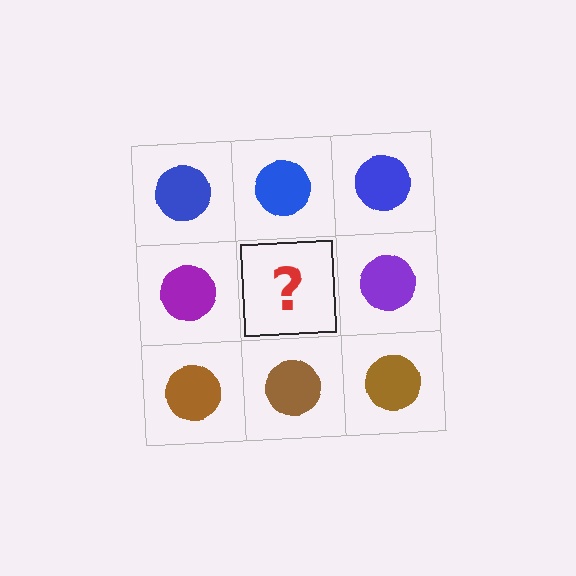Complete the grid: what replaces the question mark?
The question mark should be replaced with a purple circle.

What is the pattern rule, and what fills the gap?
The rule is that each row has a consistent color. The gap should be filled with a purple circle.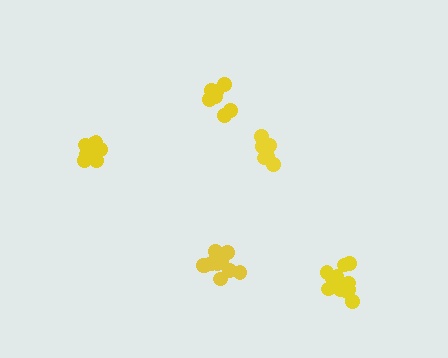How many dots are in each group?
Group 1: 10 dots, Group 2: 8 dots, Group 3: 10 dots, Group 4: 9 dots, Group 5: 13 dots (50 total).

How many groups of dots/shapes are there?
There are 5 groups.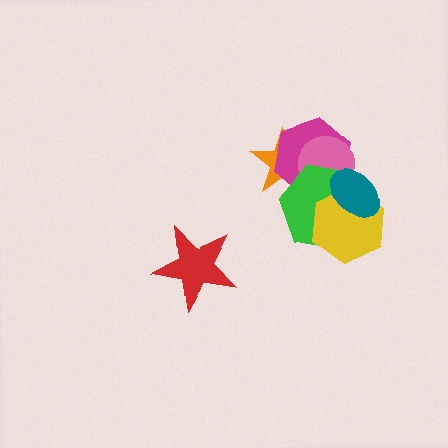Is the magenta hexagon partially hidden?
Yes, it is partially covered by another shape.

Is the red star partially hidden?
No, no other shape covers it.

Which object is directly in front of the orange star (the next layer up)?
The magenta hexagon is directly in front of the orange star.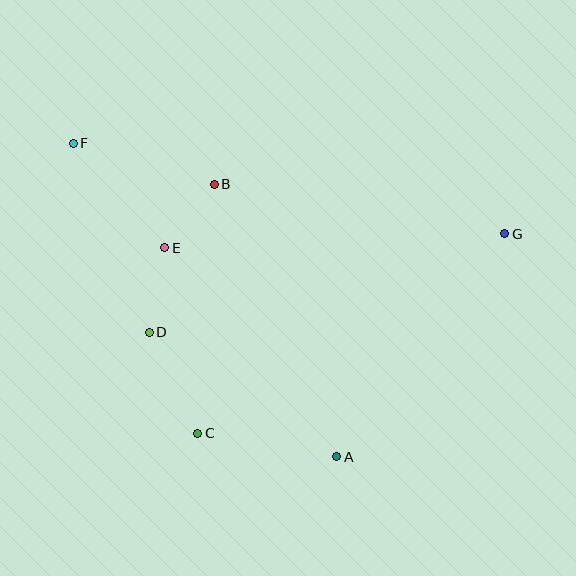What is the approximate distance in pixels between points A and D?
The distance between A and D is approximately 225 pixels.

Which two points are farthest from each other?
Points F and G are farthest from each other.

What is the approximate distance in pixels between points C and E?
The distance between C and E is approximately 188 pixels.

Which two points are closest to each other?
Points B and E are closest to each other.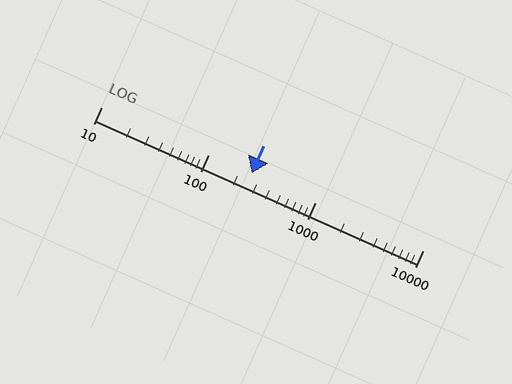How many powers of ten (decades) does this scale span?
The scale spans 3 decades, from 10 to 10000.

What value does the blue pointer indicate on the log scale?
The pointer indicates approximately 250.